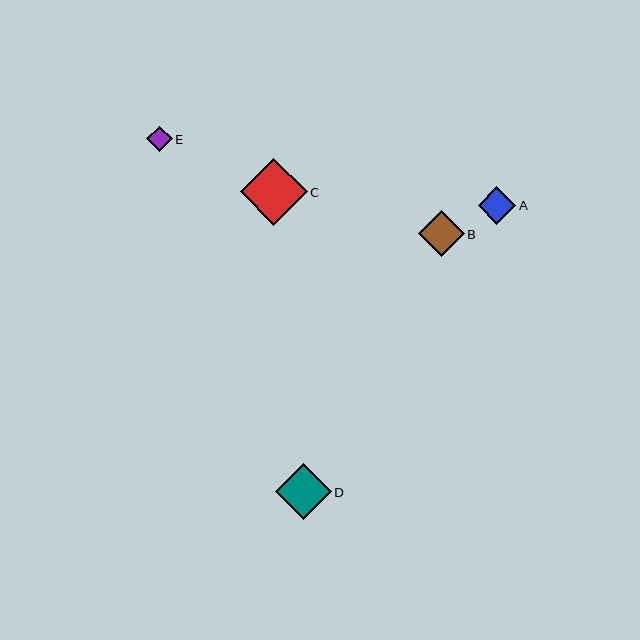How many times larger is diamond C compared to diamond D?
Diamond C is approximately 1.2 times the size of diamond D.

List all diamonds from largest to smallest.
From largest to smallest: C, D, B, A, E.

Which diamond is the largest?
Diamond C is the largest with a size of approximately 67 pixels.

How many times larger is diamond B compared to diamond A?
Diamond B is approximately 1.2 times the size of diamond A.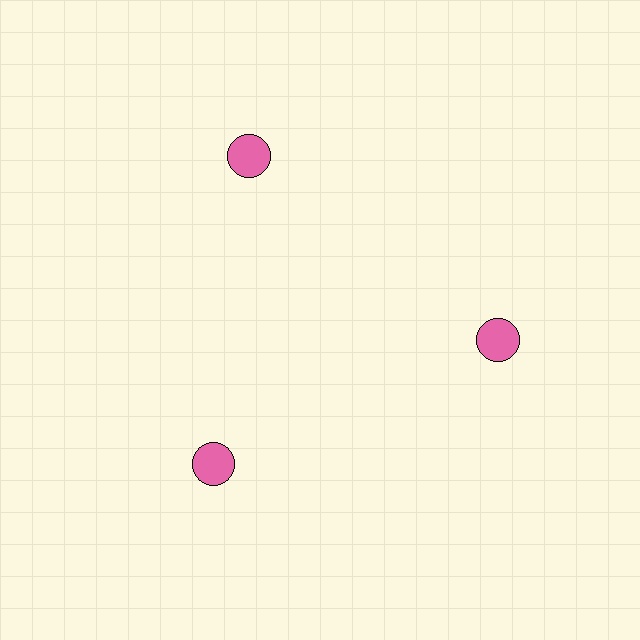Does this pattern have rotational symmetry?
Yes, this pattern has 3-fold rotational symmetry. It looks the same after rotating 120 degrees around the center.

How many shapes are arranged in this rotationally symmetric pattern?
There are 3 shapes, arranged in 3 groups of 1.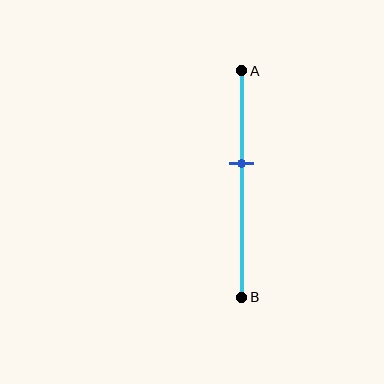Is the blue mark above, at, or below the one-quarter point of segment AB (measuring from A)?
The blue mark is below the one-quarter point of segment AB.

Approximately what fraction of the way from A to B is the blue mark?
The blue mark is approximately 40% of the way from A to B.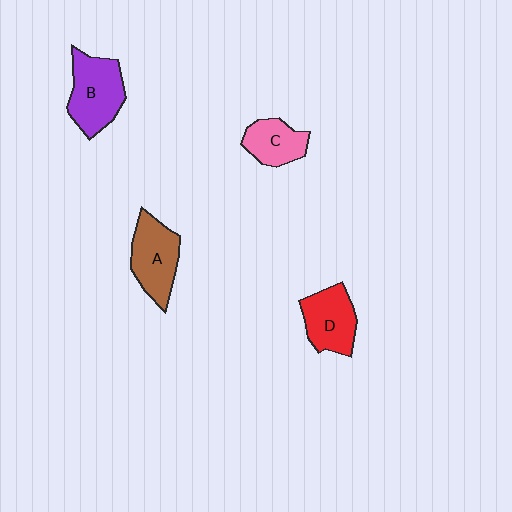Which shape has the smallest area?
Shape C (pink).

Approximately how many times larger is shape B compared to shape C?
Approximately 1.5 times.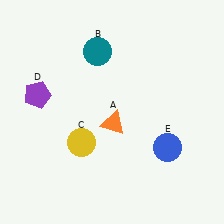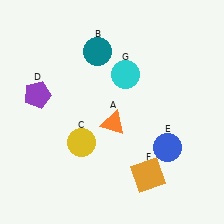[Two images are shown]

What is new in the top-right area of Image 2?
A cyan circle (G) was added in the top-right area of Image 2.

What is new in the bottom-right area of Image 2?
An orange square (F) was added in the bottom-right area of Image 2.